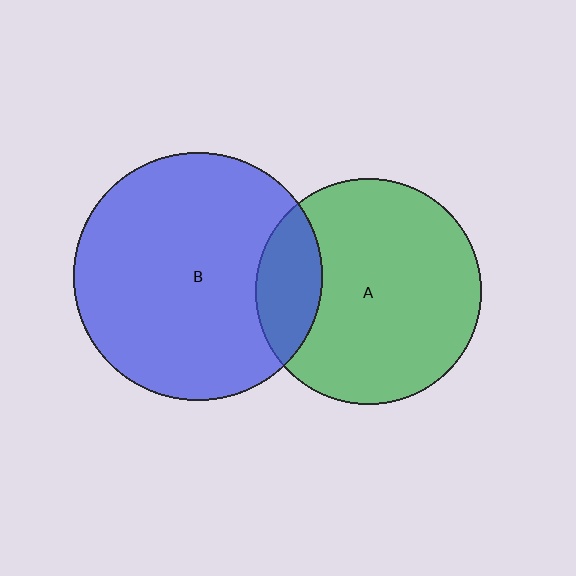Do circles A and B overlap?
Yes.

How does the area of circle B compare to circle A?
Approximately 1.2 times.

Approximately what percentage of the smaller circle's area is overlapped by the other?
Approximately 20%.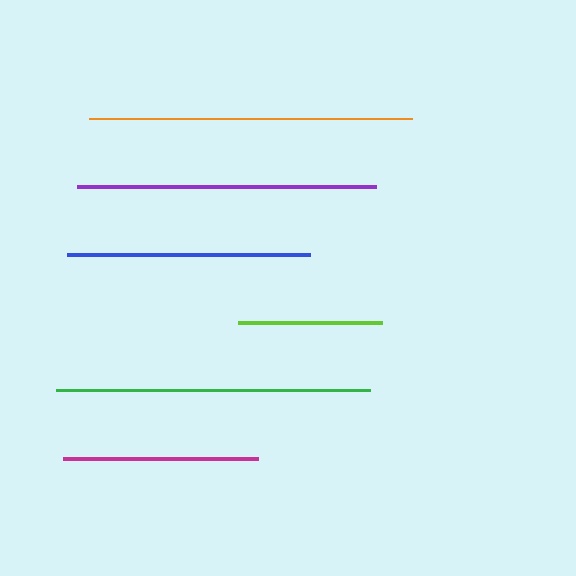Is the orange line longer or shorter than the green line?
The orange line is longer than the green line.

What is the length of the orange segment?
The orange segment is approximately 323 pixels long.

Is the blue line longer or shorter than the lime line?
The blue line is longer than the lime line.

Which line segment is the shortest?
The lime line is the shortest at approximately 144 pixels.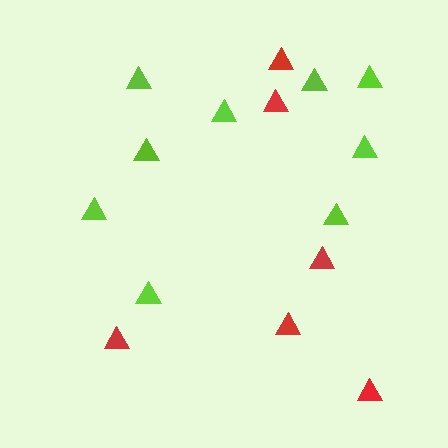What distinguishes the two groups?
There are 2 groups: one group of lime triangles (9) and one group of red triangles (6).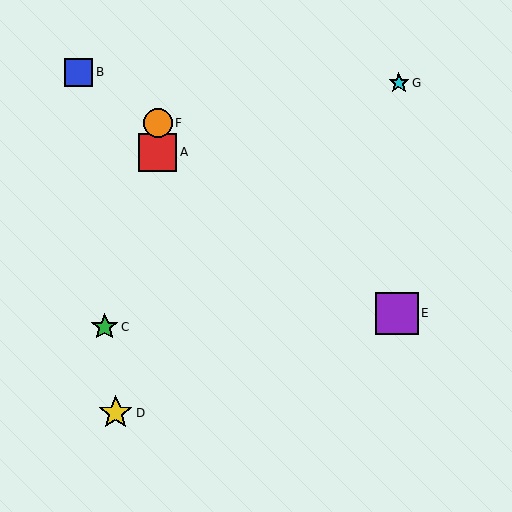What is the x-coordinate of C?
Object C is at x≈105.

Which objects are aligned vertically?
Objects A, F are aligned vertically.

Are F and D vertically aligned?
No, F is at x≈158 and D is at x≈116.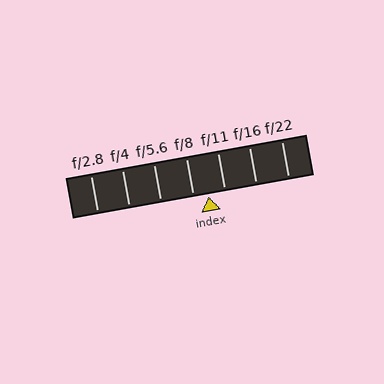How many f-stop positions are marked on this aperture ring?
There are 7 f-stop positions marked.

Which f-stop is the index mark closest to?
The index mark is closest to f/8.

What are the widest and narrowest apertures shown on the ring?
The widest aperture shown is f/2.8 and the narrowest is f/22.